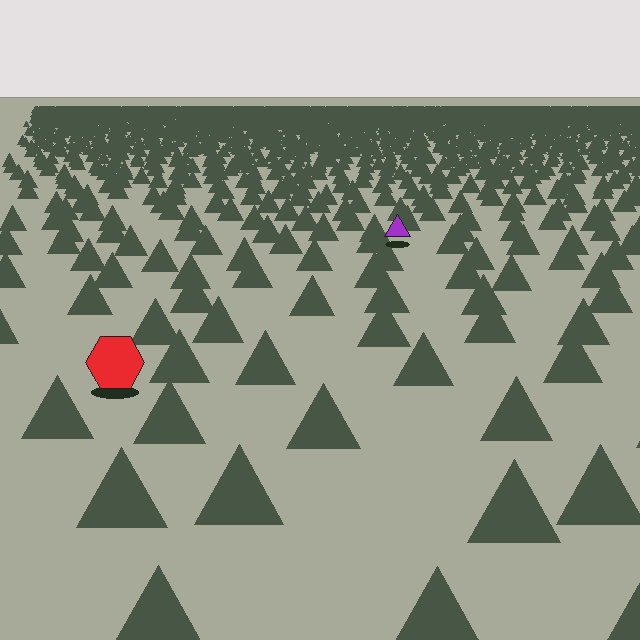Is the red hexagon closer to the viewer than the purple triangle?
Yes. The red hexagon is closer — you can tell from the texture gradient: the ground texture is coarser near it.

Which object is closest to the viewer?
The red hexagon is closest. The texture marks near it are larger and more spread out.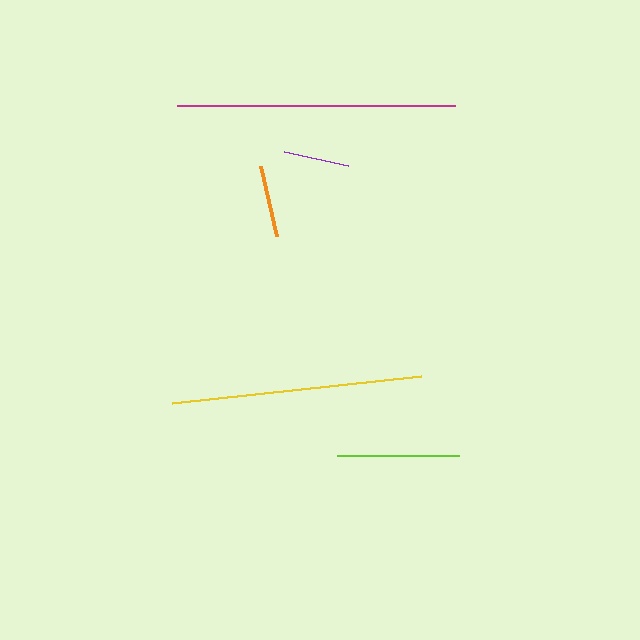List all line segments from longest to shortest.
From longest to shortest: magenta, yellow, lime, orange, purple.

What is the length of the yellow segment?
The yellow segment is approximately 250 pixels long.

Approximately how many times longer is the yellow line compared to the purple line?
The yellow line is approximately 3.8 times the length of the purple line.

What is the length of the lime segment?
The lime segment is approximately 122 pixels long.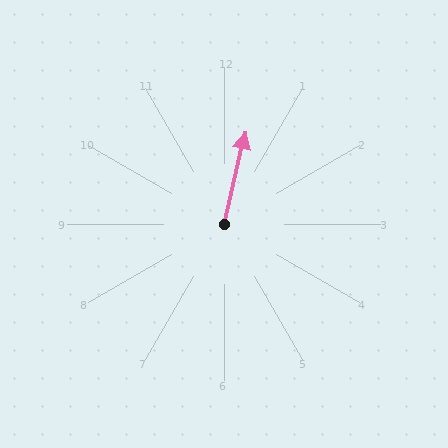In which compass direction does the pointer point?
North.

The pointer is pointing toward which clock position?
Roughly 12 o'clock.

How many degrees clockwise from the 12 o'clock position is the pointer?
Approximately 13 degrees.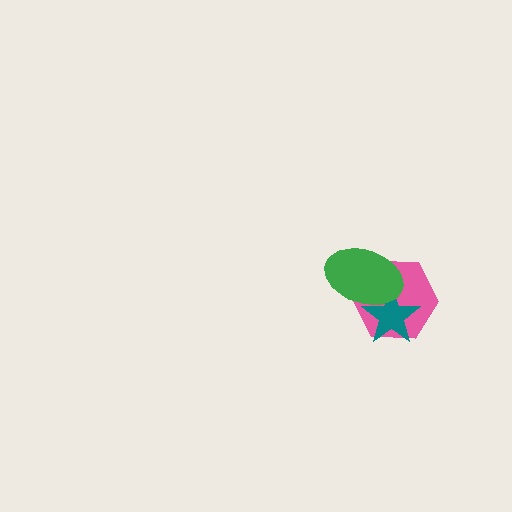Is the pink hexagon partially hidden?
Yes, it is partially covered by another shape.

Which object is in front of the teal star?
The green ellipse is in front of the teal star.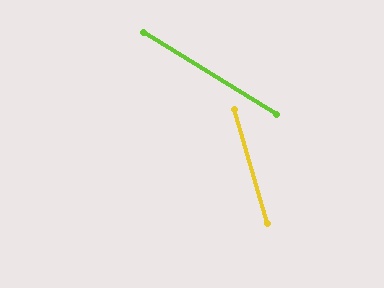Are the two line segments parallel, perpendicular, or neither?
Neither parallel nor perpendicular — they differ by about 42°.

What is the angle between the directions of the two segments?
Approximately 42 degrees.